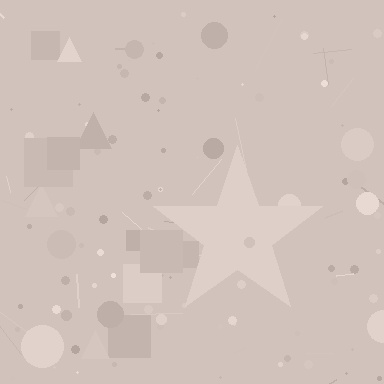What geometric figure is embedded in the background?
A star is embedded in the background.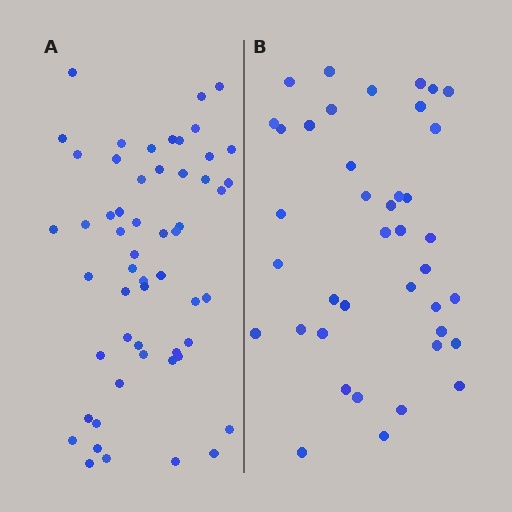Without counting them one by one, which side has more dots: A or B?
Region A (the left region) has more dots.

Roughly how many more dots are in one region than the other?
Region A has approximately 15 more dots than region B.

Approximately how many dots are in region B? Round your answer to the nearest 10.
About 40 dots.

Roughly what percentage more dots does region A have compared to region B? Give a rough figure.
About 40% more.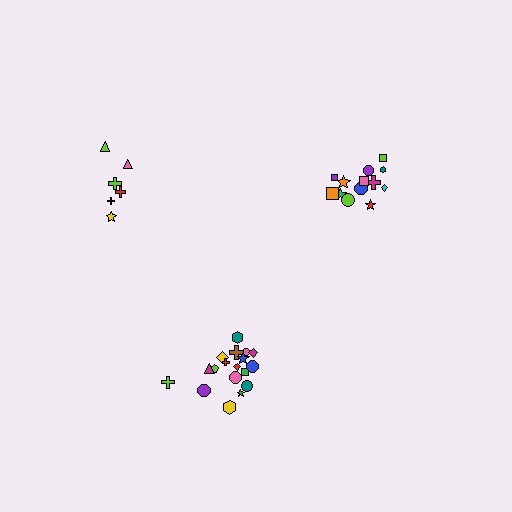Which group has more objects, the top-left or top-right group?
The top-right group.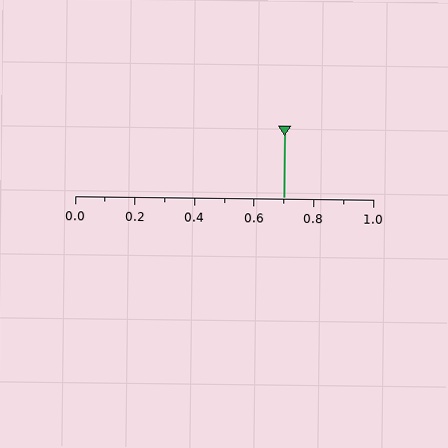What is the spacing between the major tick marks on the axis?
The major ticks are spaced 0.2 apart.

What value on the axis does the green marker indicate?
The marker indicates approximately 0.7.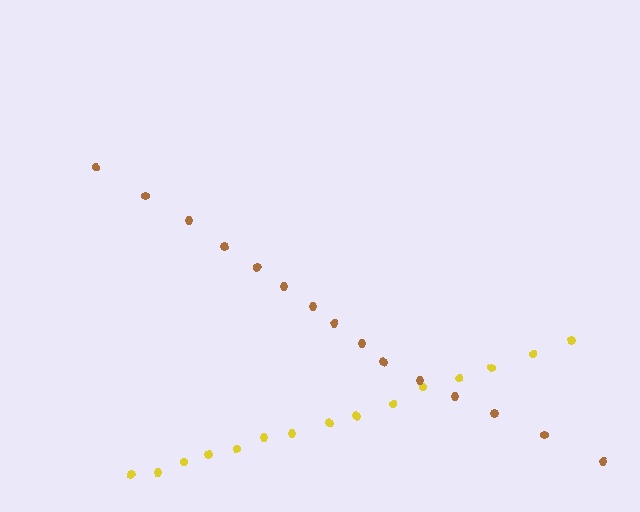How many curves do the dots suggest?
There are 2 distinct paths.